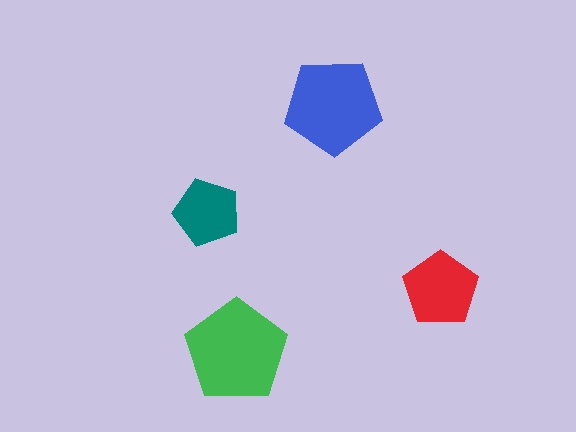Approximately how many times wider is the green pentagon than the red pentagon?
About 1.5 times wider.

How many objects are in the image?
There are 4 objects in the image.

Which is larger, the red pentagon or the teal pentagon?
The red one.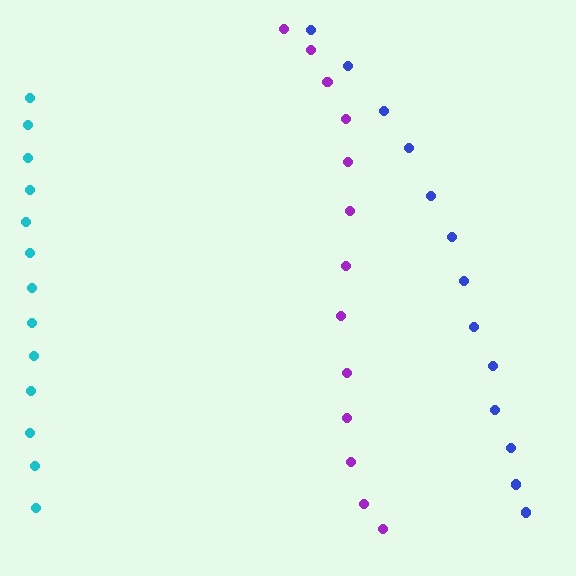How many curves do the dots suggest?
There are 3 distinct paths.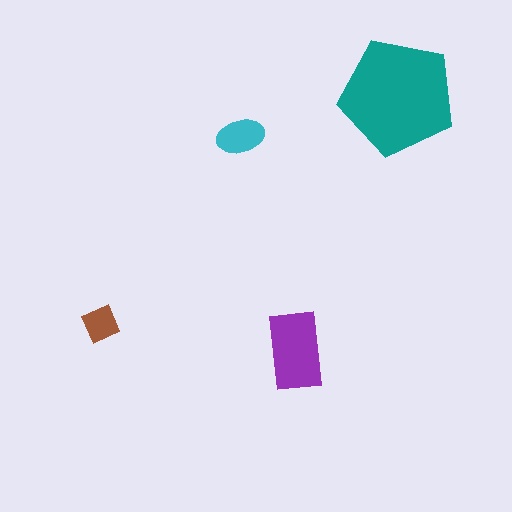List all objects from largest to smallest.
The teal pentagon, the purple rectangle, the cyan ellipse, the brown diamond.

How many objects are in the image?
There are 4 objects in the image.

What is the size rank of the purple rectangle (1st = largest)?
2nd.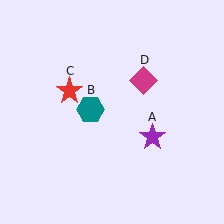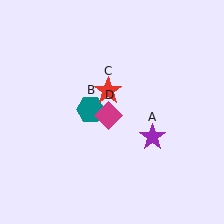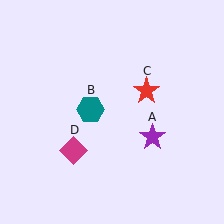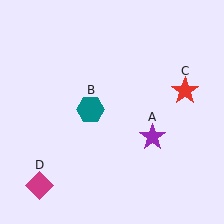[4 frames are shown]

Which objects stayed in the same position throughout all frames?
Purple star (object A) and teal hexagon (object B) remained stationary.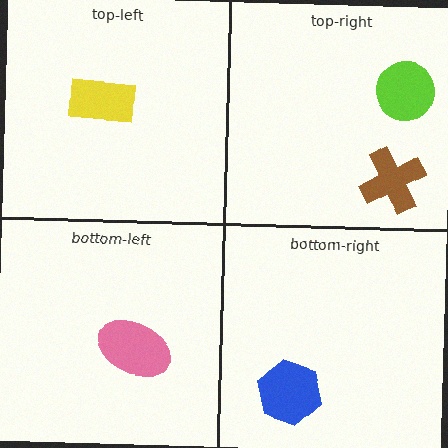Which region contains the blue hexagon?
The bottom-right region.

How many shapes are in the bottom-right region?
1.